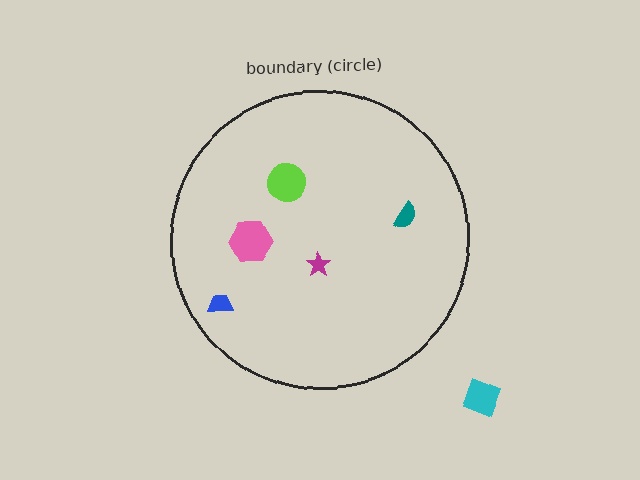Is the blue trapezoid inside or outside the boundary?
Inside.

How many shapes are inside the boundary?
5 inside, 1 outside.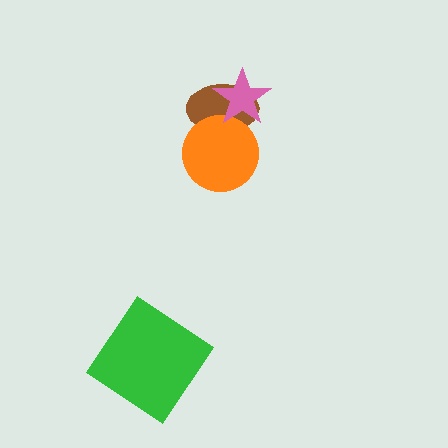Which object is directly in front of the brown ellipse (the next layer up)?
The orange circle is directly in front of the brown ellipse.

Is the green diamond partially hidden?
No, no other shape covers it.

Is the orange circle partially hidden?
Yes, it is partially covered by another shape.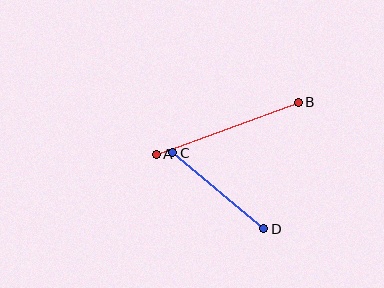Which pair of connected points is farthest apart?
Points A and B are farthest apart.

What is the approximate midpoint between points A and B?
The midpoint is at approximately (227, 128) pixels.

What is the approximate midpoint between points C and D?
The midpoint is at approximately (218, 191) pixels.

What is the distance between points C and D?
The distance is approximately 119 pixels.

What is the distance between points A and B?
The distance is approximately 151 pixels.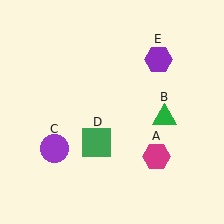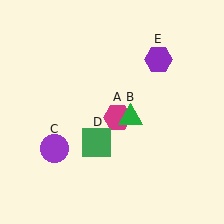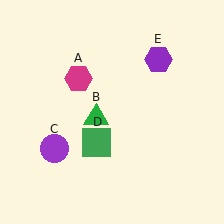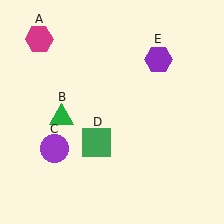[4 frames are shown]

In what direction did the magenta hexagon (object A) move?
The magenta hexagon (object A) moved up and to the left.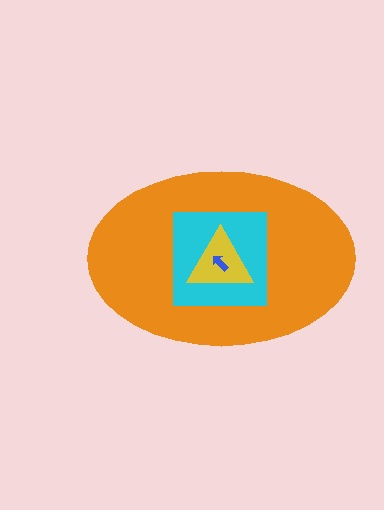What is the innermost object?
The blue arrow.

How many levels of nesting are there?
4.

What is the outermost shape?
The orange ellipse.